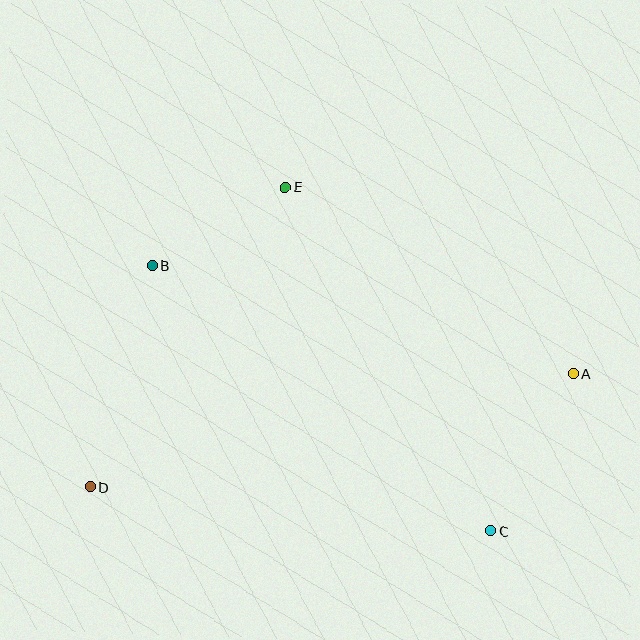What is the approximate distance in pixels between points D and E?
The distance between D and E is approximately 358 pixels.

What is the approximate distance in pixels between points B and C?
The distance between B and C is approximately 430 pixels.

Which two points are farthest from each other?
Points A and D are farthest from each other.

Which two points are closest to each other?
Points B and E are closest to each other.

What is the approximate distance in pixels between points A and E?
The distance between A and E is approximately 344 pixels.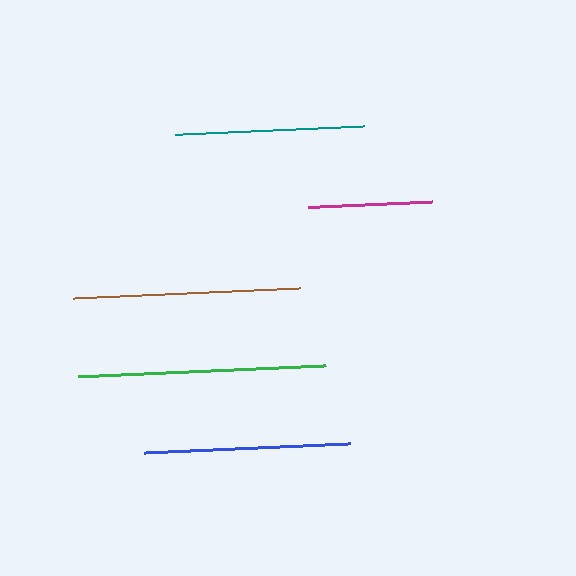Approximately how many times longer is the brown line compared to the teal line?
The brown line is approximately 1.2 times the length of the teal line.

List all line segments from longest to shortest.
From longest to shortest: green, brown, blue, teal, magenta.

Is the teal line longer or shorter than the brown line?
The brown line is longer than the teal line.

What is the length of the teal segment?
The teal segment is approximately 188 pixels long.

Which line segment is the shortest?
The magenta line is the shortest at approximately 123 pixels.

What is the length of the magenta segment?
The magenta segment is approximately 123 pixels long.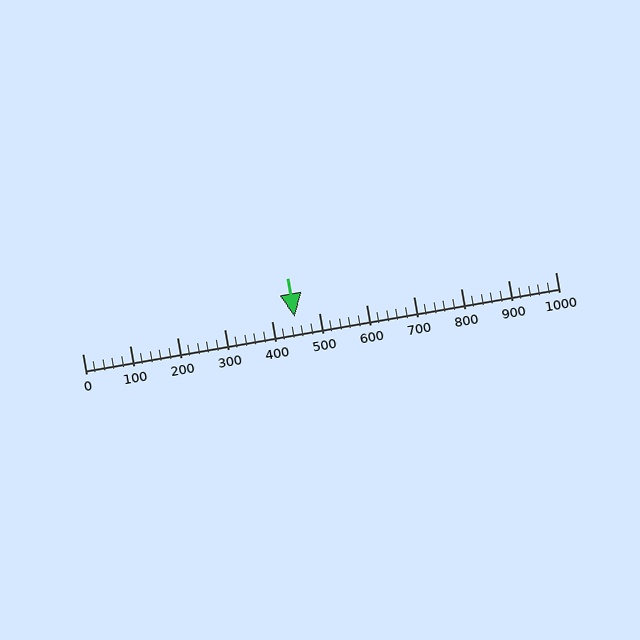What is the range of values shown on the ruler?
The ruler shows values from 0 to 1000.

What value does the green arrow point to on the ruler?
The green arrow points to approximately 448.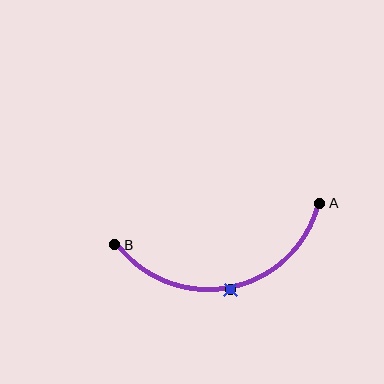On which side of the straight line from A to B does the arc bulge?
The arc bulges below the straight line connecting A and B.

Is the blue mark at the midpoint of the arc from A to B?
Yes. The blue mark lies on the arc at equal arc-length from both A and B — it is the arc midpoint.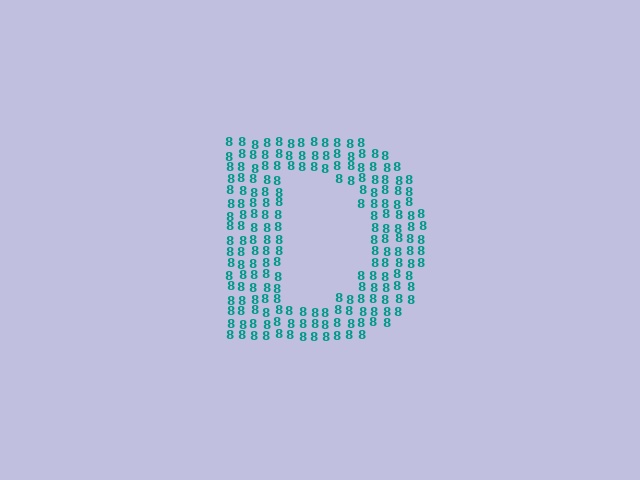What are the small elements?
The small elements are digit 8's.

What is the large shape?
The large shape is the letter D.